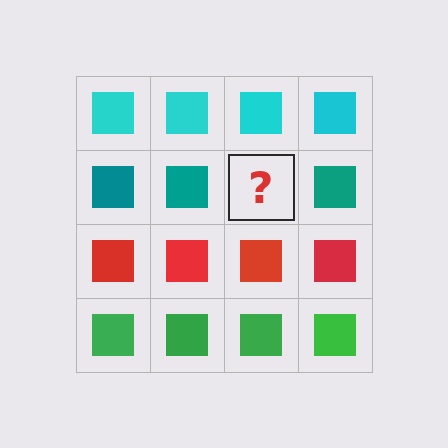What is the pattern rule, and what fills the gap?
The rule is that each row has a consistent color. The gap should be filled with a teal square.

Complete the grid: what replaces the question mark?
The question mark should be replaced with a teal square.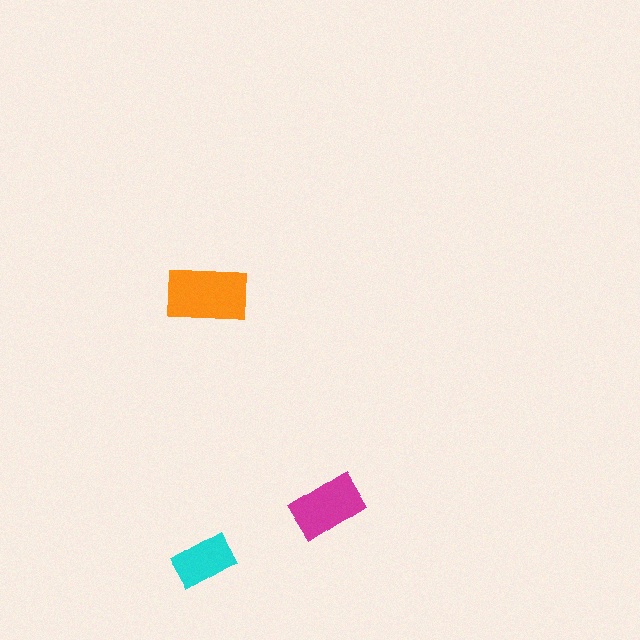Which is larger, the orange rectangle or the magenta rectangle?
The orange one.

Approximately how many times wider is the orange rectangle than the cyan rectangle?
About 1.5 times wider.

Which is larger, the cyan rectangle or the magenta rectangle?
The magenta one.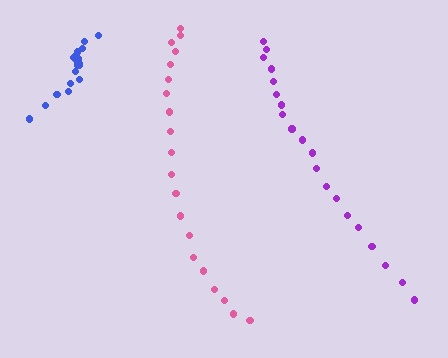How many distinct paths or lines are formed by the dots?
There are 3 distinct paths.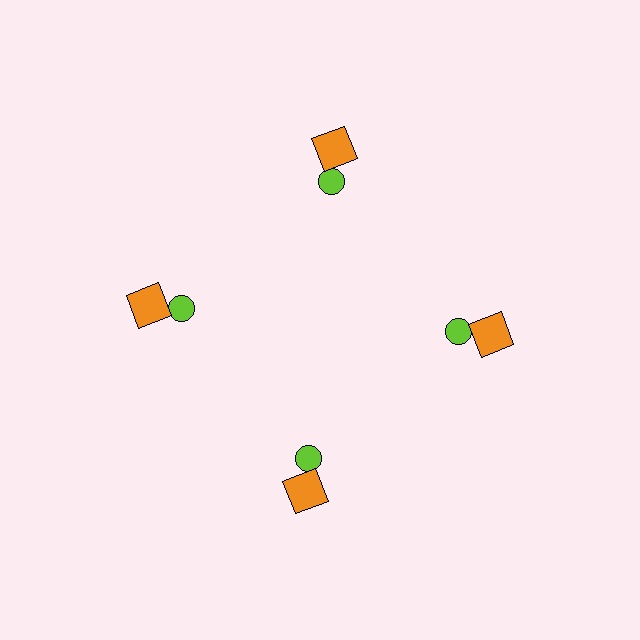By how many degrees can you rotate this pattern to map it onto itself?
The pattern maps onto itself every 90 degrees of rotation.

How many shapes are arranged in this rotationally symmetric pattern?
There are 8 shapes, arranged in 4 groups of 2.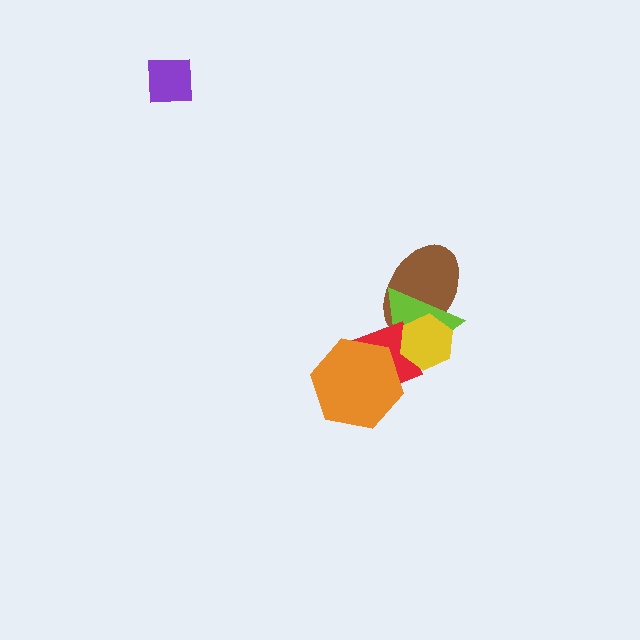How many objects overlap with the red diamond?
4 objects overlap with the red diamond.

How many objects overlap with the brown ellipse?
3 objects overlap with the brown ellipse.